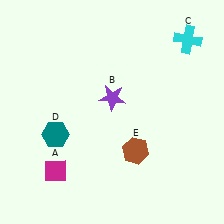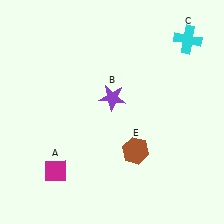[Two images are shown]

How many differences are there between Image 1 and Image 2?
There is 1 difference between the two images.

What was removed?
The teal hexagon (D) was removed in Image 2.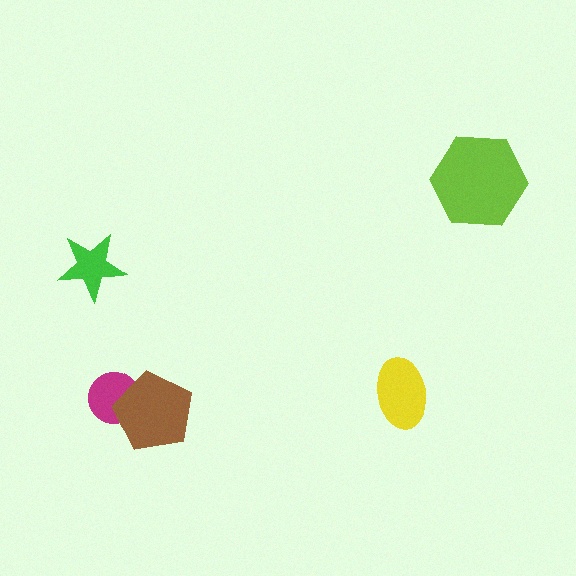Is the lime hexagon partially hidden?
No, no other shape covers it.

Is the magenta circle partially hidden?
Yes, it is partially covered by another shape.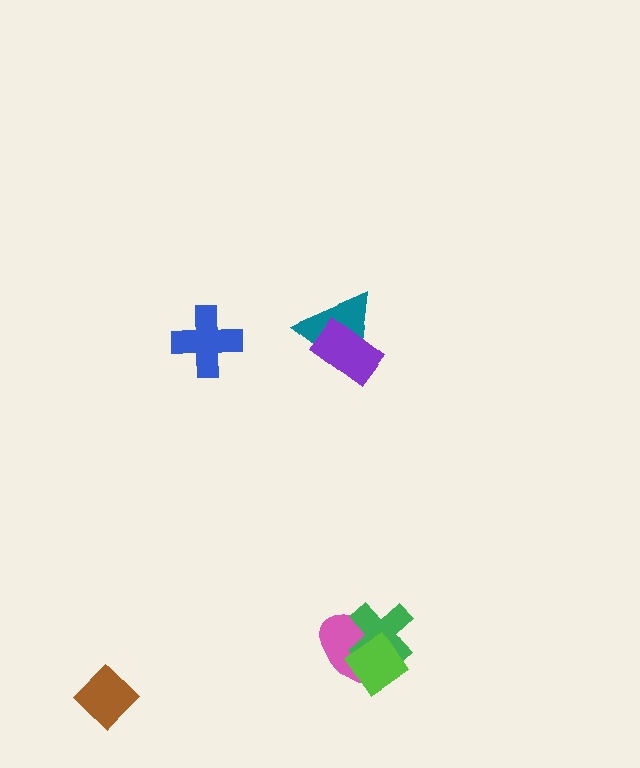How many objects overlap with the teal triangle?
1 object overlaps with the teal triangle.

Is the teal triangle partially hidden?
Yes, it is partially covered by another shape.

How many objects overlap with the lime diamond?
2 objects overlap with the lime diamond.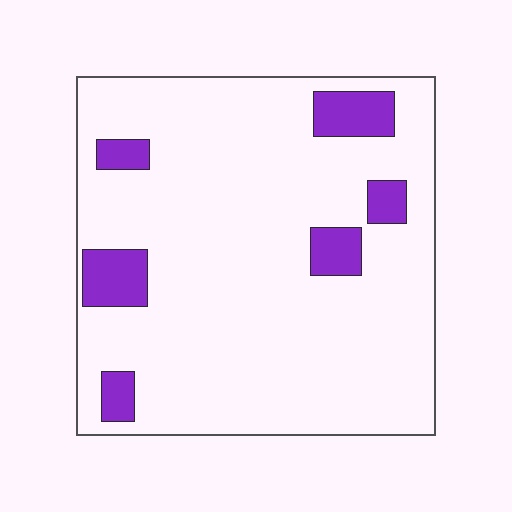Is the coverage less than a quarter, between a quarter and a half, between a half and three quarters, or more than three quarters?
Less than a quarter.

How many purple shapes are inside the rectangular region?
6.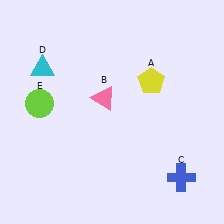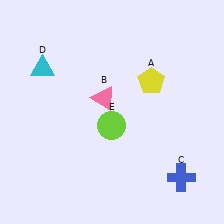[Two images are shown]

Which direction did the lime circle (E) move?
The lime circle (E) moved right.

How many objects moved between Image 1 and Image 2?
1 object moved between the two images.